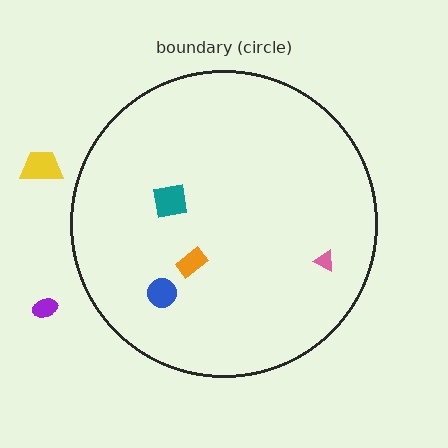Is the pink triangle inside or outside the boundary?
Inside.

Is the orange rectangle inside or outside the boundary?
Inside.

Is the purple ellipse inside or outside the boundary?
Outside.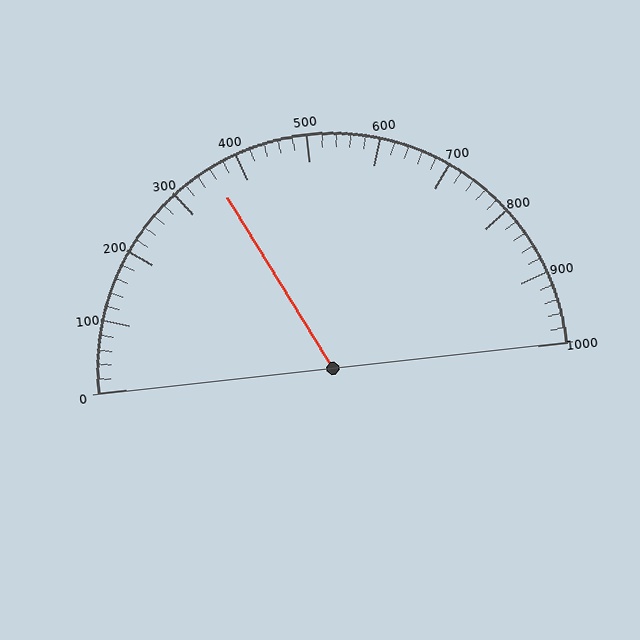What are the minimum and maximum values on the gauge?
The gauge ranges from 0 to 1000.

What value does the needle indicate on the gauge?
The needle indicates approximately 360.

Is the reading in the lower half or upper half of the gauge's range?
The reading is in the lower half of the range (0 to 1000).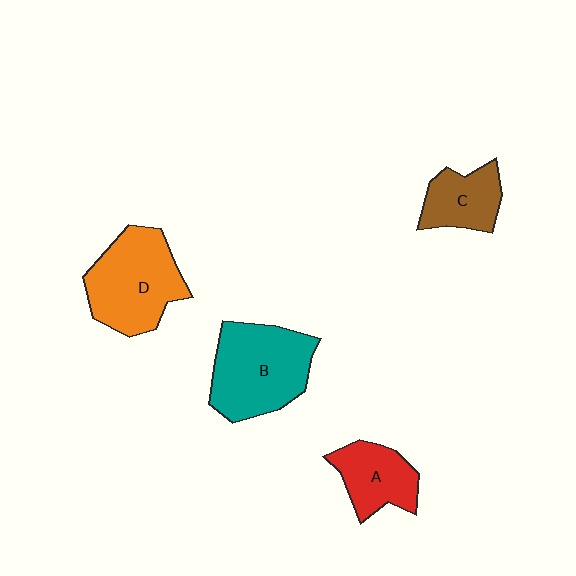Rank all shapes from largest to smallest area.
From largest to smallest: B (teal), D (orange), A (red), C (brown).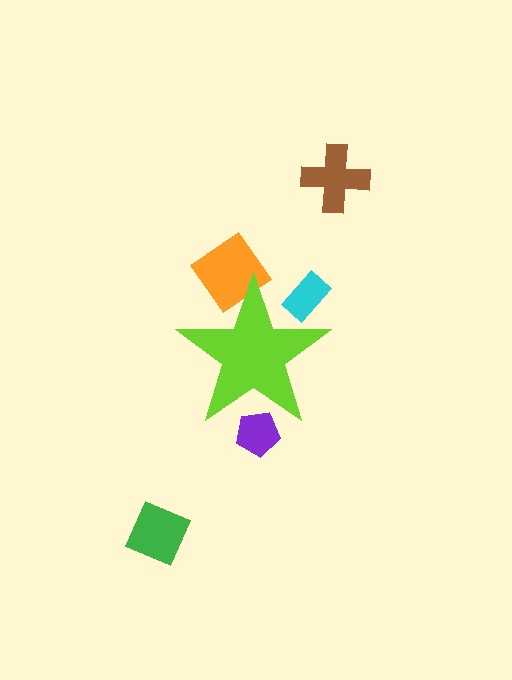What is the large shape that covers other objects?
A lime star.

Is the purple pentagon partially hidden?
Yes, the purple pentagon is partially hidden behind the lime star.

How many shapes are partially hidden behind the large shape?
3 shapes are partially hidden.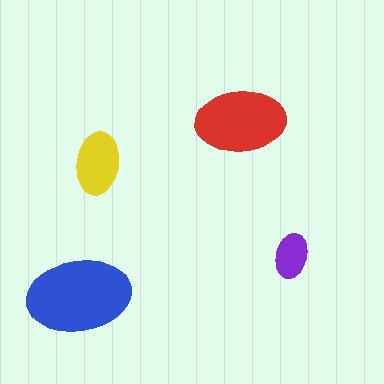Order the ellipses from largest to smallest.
the blue one, the red one, the yellow one, the purple one.